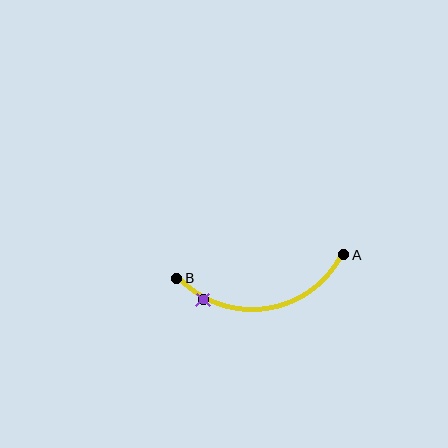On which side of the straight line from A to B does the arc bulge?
The arc bulges below the straight line connecting A and B.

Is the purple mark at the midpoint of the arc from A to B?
No. The purple mark lies on the arc but is closer to endpoint B. The arc midpoint would be at the point on the curve equidistant along the arc from both A and B.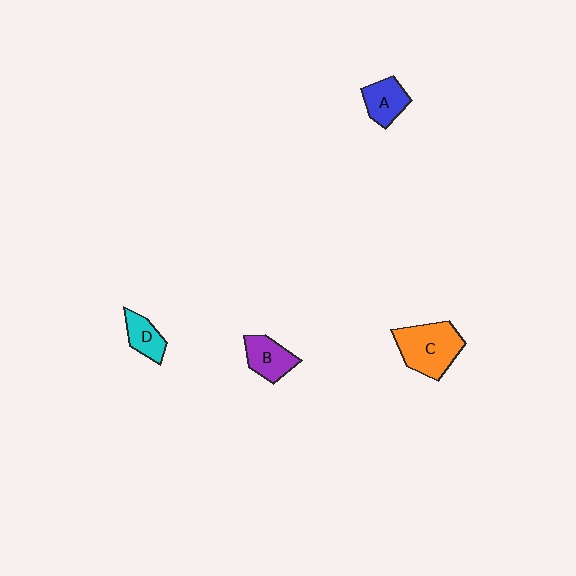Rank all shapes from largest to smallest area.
From largest to smallest: C (orange), B (purple), A (blue), D (cyan).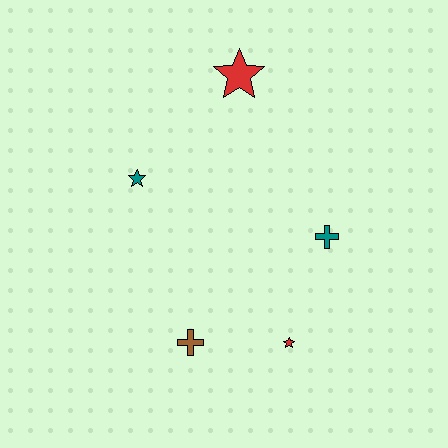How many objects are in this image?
There are 5 objects.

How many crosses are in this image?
There are 2 crosses.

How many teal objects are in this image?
There are 2 teal objects.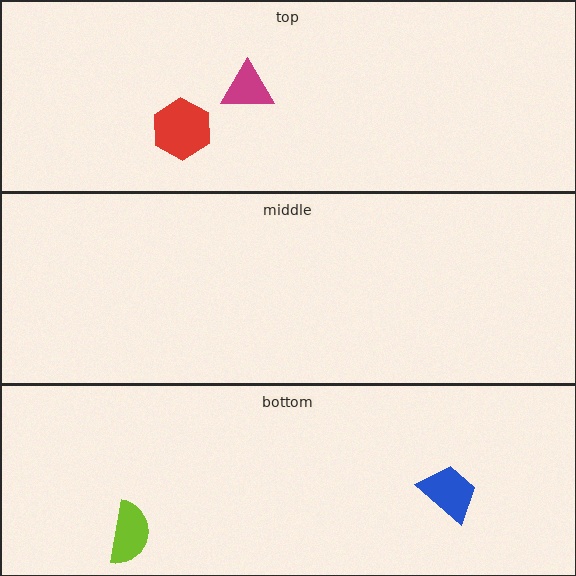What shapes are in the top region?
The magenta triangle, the red hexagon.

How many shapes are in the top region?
2.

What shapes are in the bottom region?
The lime semicircle, the blue trapezoid.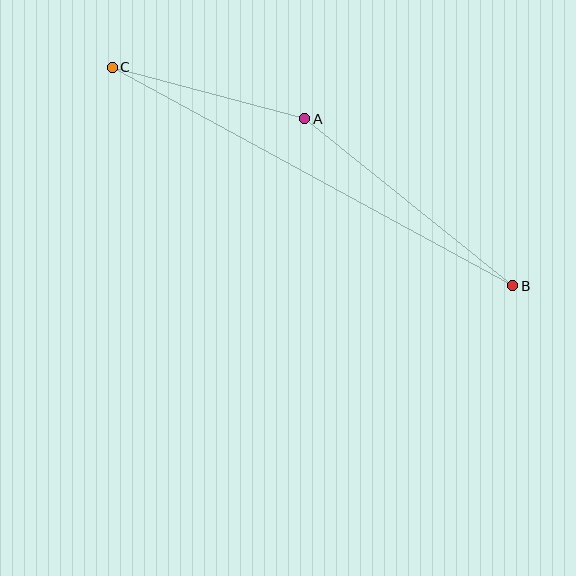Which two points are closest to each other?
Points A and C are closest to each other.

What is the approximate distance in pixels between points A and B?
The distance between A and B is approximately 267 pixels.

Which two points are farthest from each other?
Points B and C are farthest from each other.